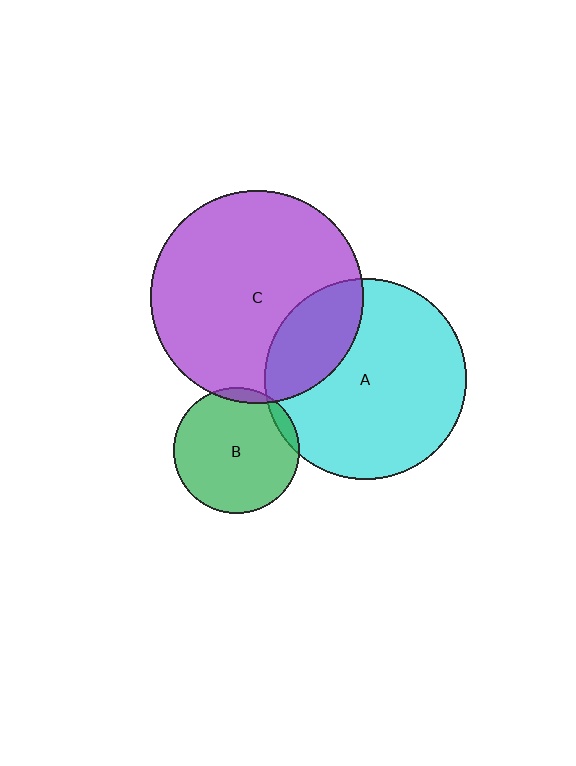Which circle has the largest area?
Circle C (purple).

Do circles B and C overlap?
Yes.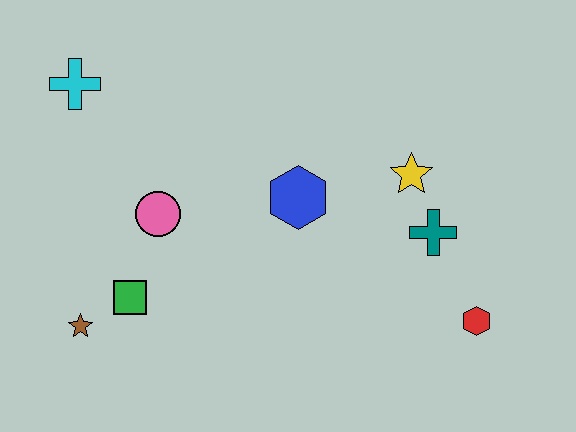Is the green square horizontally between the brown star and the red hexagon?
Yes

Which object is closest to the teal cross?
The yellow star is closest to the teal cross.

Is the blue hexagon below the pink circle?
No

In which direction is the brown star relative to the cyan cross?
The brown star is below the cyan cross.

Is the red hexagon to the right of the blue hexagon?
Yes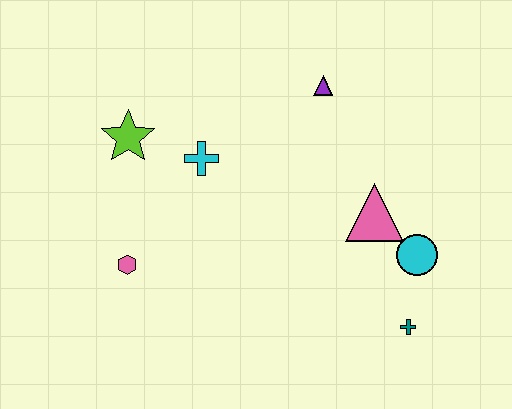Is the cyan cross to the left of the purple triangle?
Yes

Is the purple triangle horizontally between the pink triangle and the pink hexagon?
Yes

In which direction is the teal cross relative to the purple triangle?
The teal cross is below the purple triangle.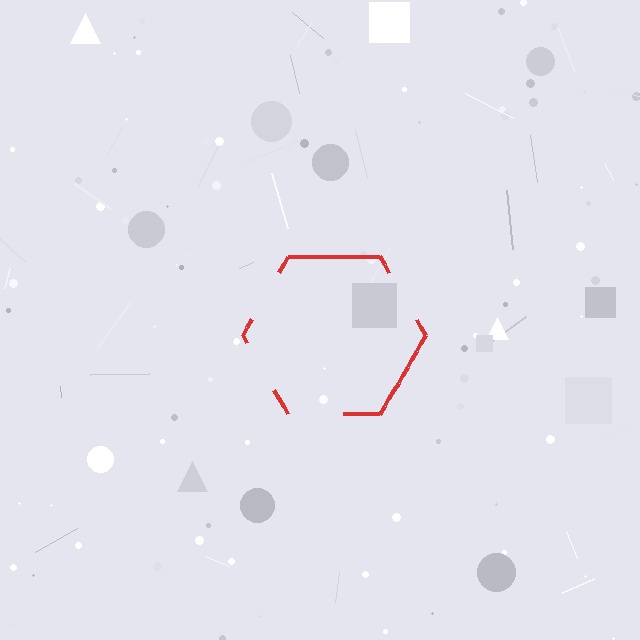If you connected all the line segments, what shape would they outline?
They would outline a hexagon.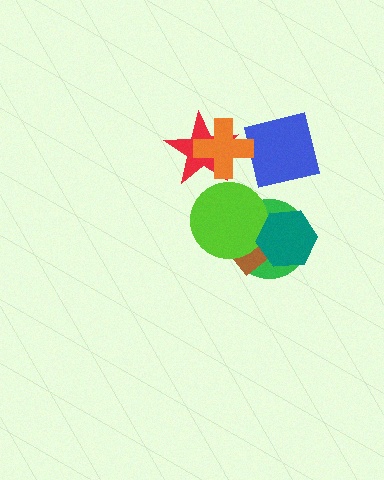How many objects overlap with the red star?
1 object overlaps with the red star.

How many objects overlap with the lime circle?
3 objects overlap with the lime circle.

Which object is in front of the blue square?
The orange cross is in front of the blue square.